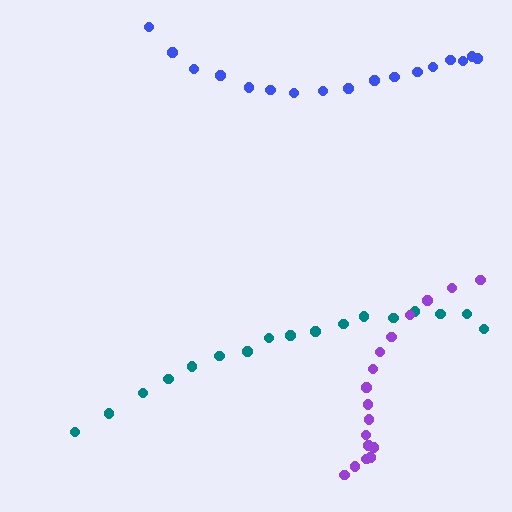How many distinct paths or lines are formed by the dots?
There are 3 distinct paths.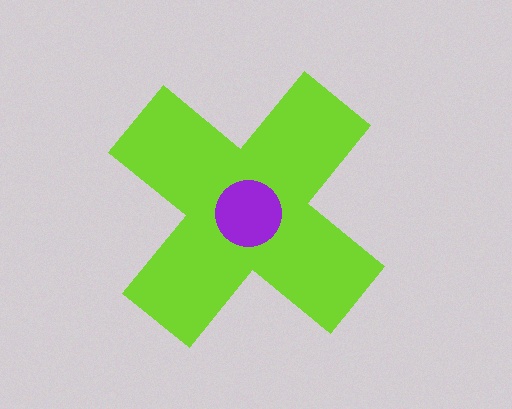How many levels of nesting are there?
2.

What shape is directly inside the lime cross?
The purple circle.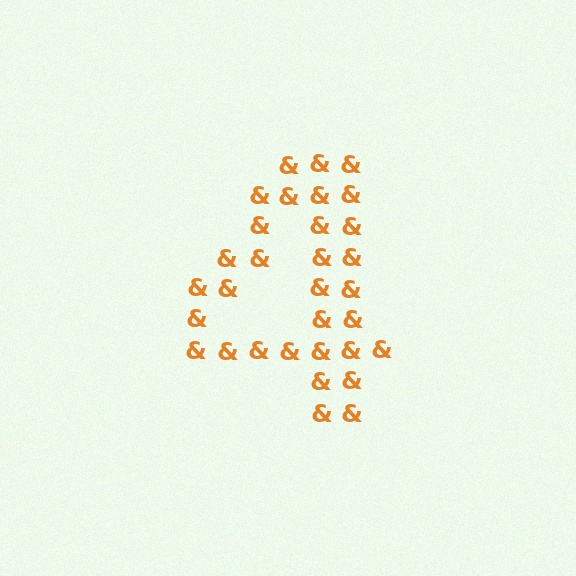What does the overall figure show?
The overall figure shows the digit 4.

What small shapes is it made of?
It is made of small ampersands.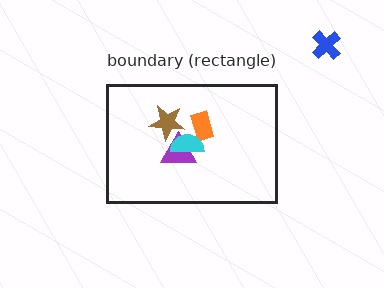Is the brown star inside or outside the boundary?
Inside.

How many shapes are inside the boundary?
4 inside, 1 outside.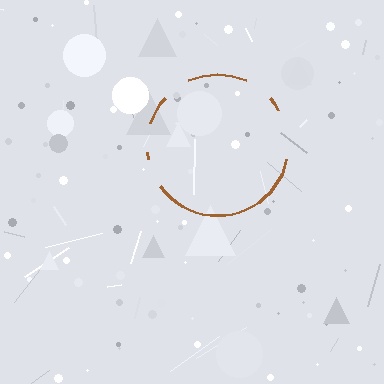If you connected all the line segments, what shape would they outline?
They would outline a circle.